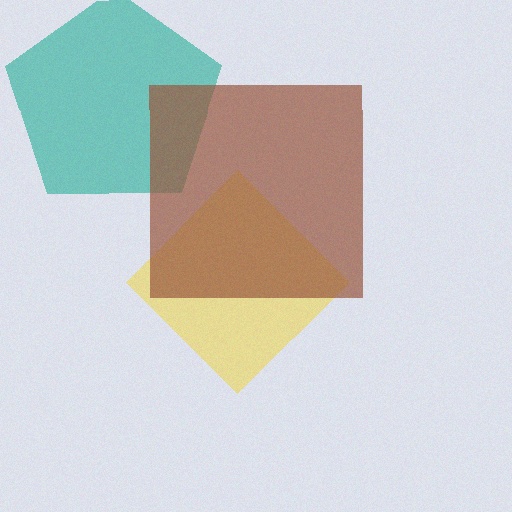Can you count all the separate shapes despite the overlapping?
Yes, there are 3 separate shapes.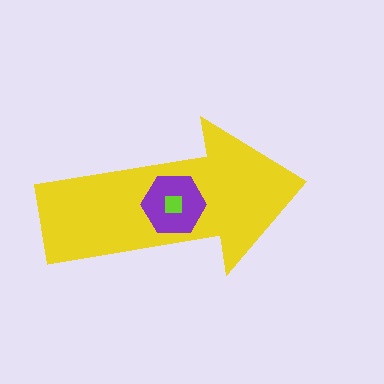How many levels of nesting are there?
3.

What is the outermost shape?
The yellow arrow.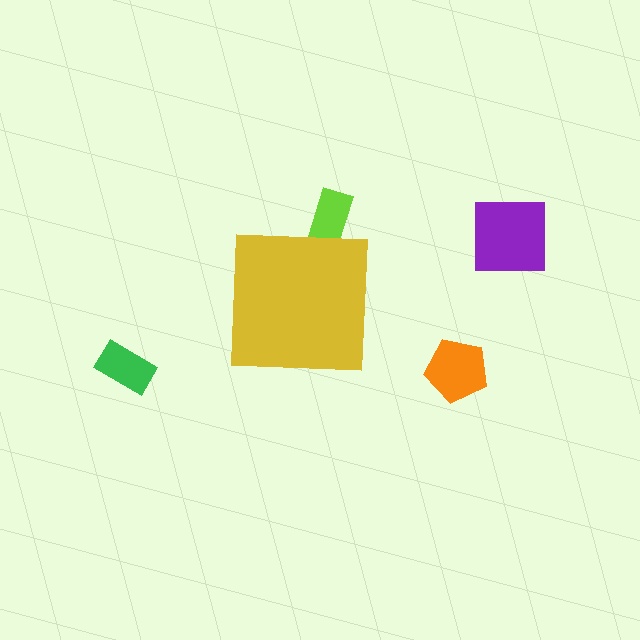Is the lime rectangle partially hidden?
Yes, the lime rectangle is partially hidden behind the yellow square.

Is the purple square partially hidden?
No, the purple square is fully visible.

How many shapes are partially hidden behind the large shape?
1 shape is partially hidden.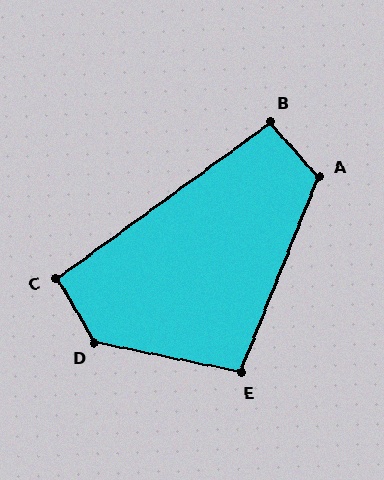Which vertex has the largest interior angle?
D, at approximately 133 degrees.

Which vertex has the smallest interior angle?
C, at approximately 95 degrees.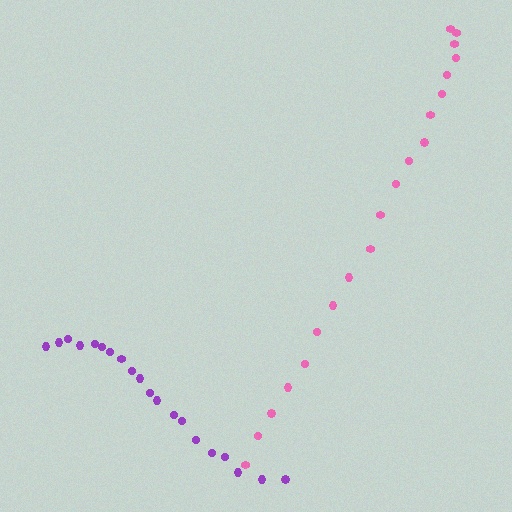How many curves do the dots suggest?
There are 2 distinct paths.